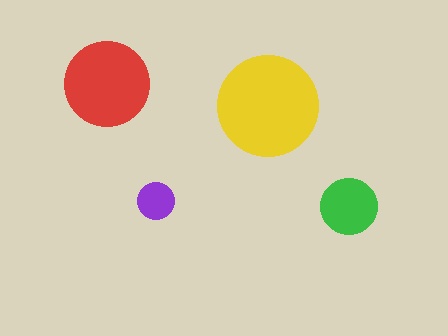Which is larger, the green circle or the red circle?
The red one.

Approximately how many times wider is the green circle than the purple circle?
About 1.5 times wider.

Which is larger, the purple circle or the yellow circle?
The yellow one.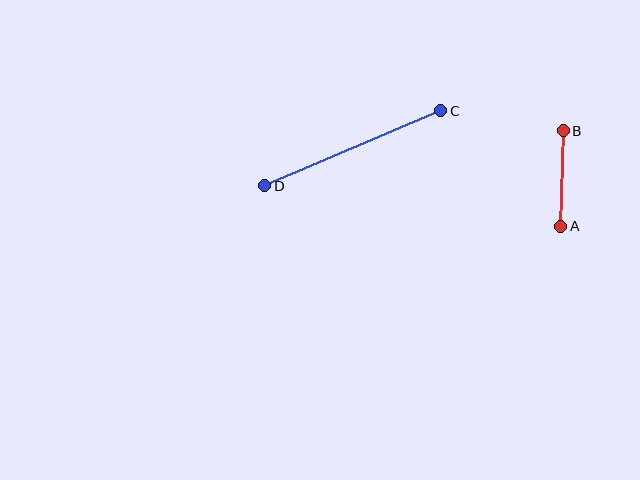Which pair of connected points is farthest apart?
Points C and D are farthest apart.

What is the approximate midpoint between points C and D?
The midpoint is at approximately (353, 148) pixels.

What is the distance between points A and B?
The distance is approximately 96 pixels.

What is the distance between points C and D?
The distance is approximately 191 pixels.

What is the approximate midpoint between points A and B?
The midpoint is at approximately (562, 178) pixels.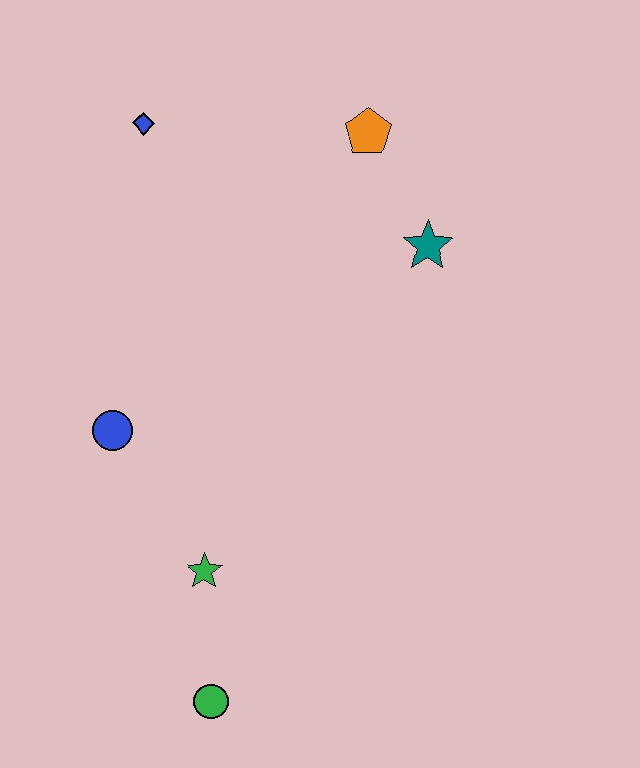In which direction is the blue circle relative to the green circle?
The blue circle is above the green circle.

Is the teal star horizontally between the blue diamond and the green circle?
No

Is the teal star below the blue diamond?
Yes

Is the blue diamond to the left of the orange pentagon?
Yes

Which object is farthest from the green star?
The orange pentagon is farthest from the green star.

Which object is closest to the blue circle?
The green star is closest to the blue circle.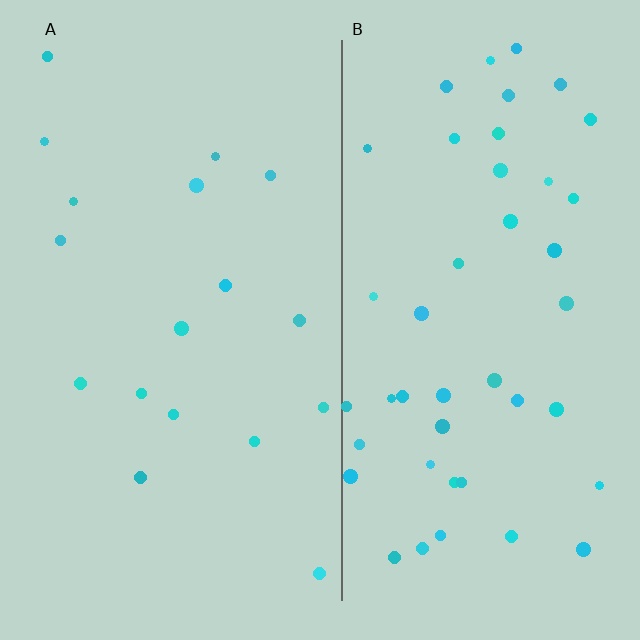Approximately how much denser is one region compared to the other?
Approximately 2.5× — region B over region A.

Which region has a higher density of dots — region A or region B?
B (the right).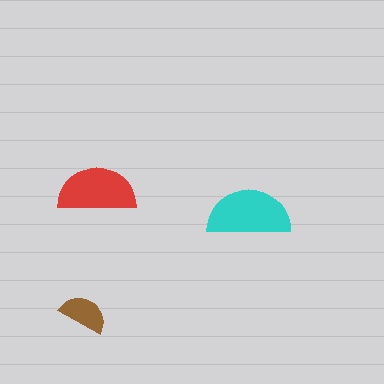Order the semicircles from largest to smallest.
the cyan one, the red one, the brown one.